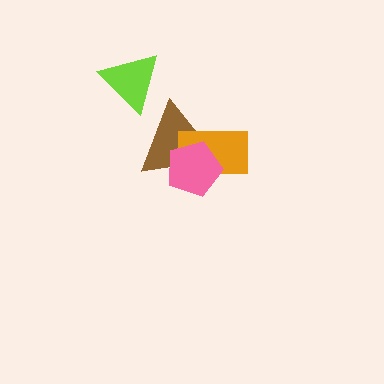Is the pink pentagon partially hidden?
No, no other shape covers it.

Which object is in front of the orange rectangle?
The pink pentagon is in front of the orange rectangle.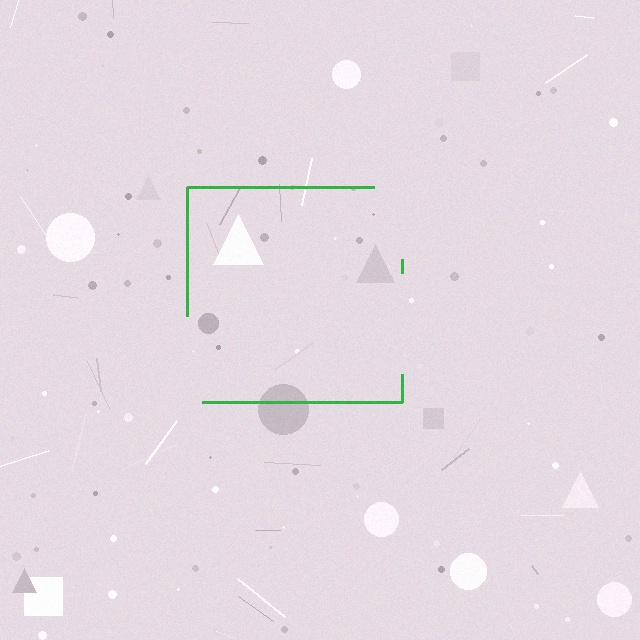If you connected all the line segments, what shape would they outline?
They would outline a square.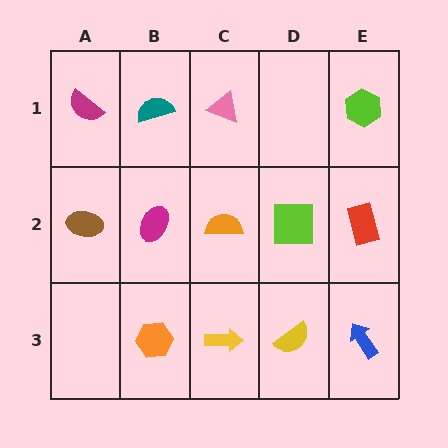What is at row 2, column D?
A lime square.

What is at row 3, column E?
A blue arrow.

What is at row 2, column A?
A brown ellipse.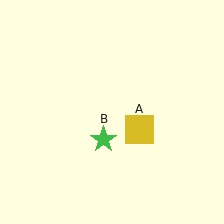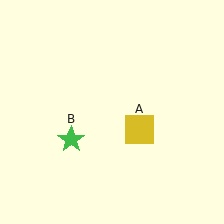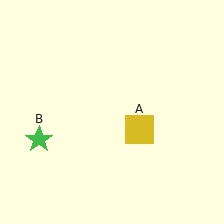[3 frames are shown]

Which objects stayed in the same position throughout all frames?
Yellow square (object A) remained stationary.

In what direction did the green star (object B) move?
The green star (object B) moved left.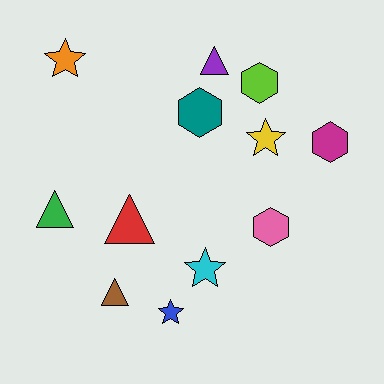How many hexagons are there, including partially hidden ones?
There are 4 hexagons.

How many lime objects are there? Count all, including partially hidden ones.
There is 1 lime object.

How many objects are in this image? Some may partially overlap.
There are 12 objects.